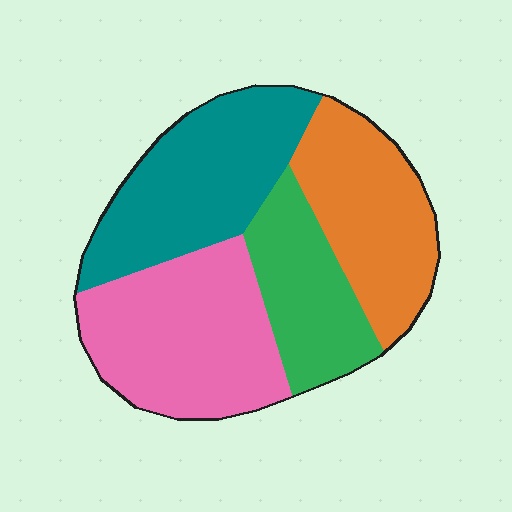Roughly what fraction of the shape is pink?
Pink covers roughly 30% of the shape.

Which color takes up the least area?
Green, at roughly 20%.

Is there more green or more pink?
Pink.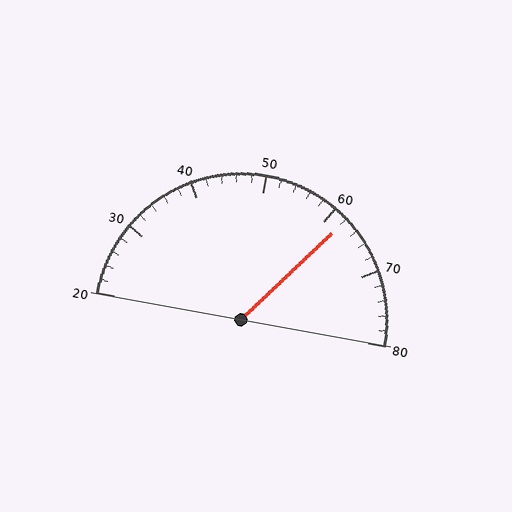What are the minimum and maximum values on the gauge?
The gauge ranges from 20 to 80.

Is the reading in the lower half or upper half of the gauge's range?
The reading is in the upper half of the range (20 to 80).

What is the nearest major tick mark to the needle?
The nearest major tick mark is 60.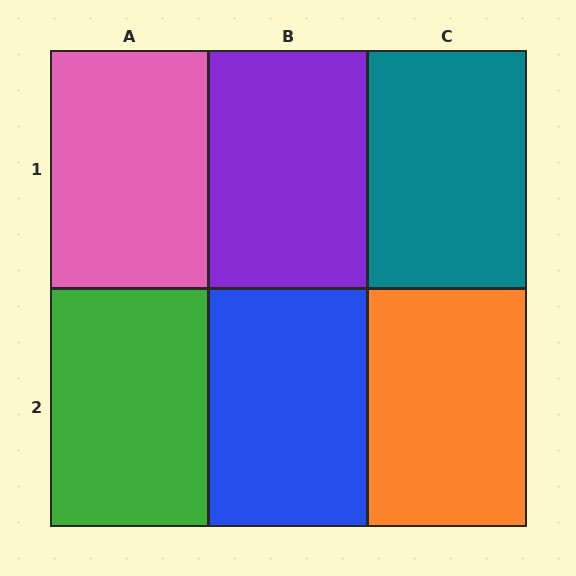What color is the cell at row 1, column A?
Pink.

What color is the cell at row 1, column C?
Teal.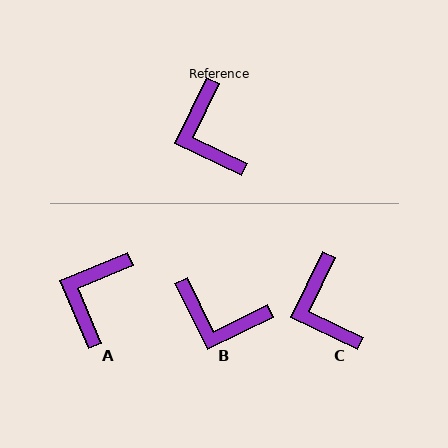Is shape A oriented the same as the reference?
No, it is off by about 42 degrees.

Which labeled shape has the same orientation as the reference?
C.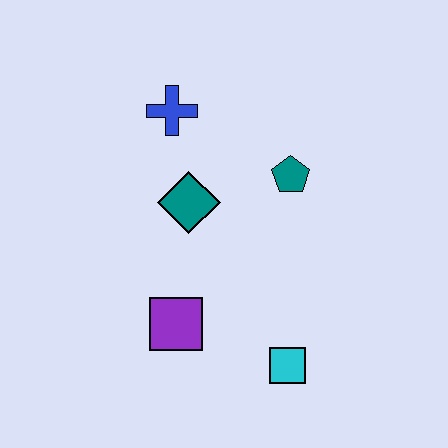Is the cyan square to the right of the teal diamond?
Yes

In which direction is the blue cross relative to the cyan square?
The blue cross is above the cyan square.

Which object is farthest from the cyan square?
The blue cross is farthest from the cyan square.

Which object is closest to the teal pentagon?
The teal diamond is closest to the teal pentagon.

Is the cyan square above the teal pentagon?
No